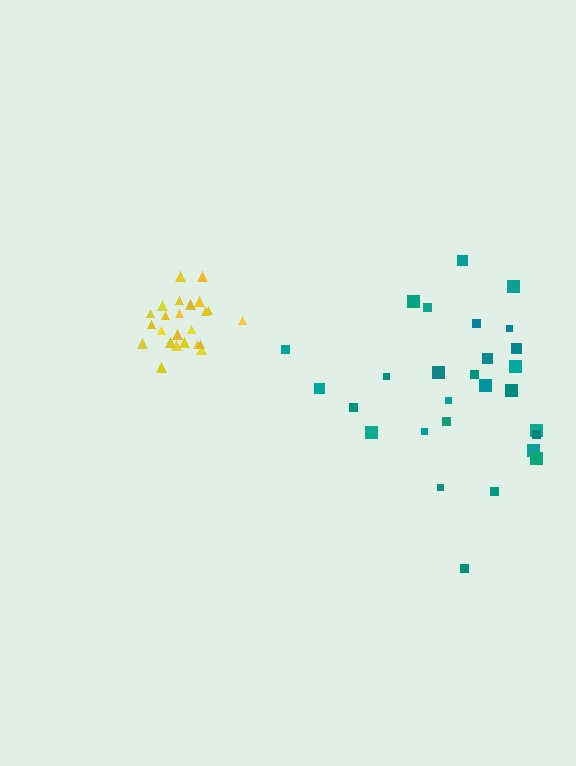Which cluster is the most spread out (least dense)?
Teal.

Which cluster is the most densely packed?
Yellow.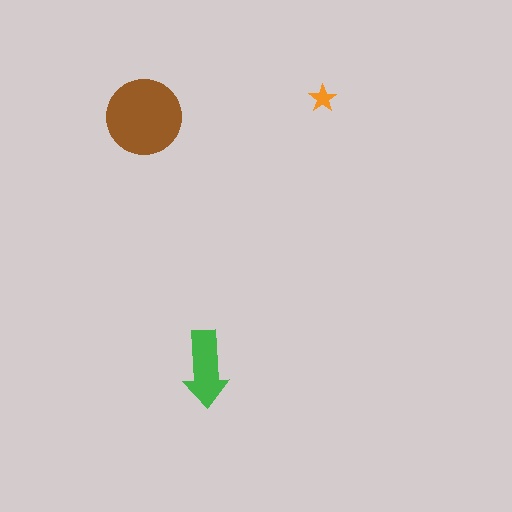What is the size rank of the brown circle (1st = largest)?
1st.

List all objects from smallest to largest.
The orange star, the green arrow, the brown circle.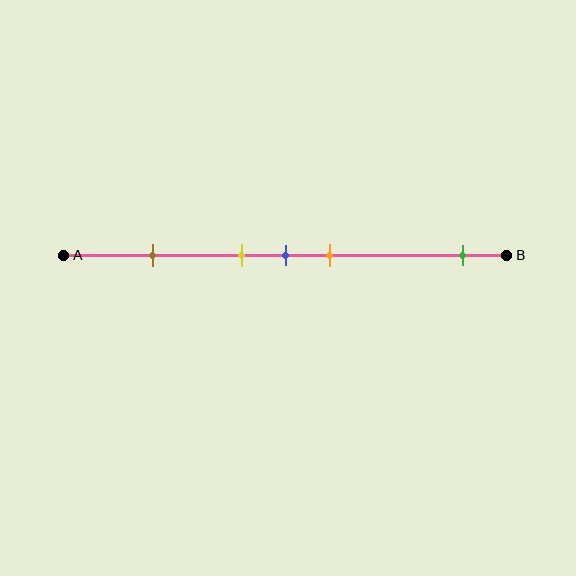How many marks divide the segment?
There are 5 marks dividing the segment.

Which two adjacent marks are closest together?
The yellow and blue marks are the closest adjacent pair.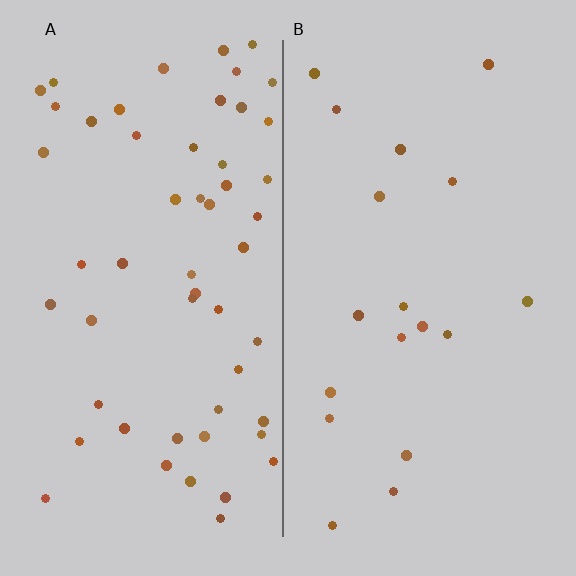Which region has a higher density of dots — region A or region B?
A (the left).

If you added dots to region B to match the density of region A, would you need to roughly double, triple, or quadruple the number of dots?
Approximately triple.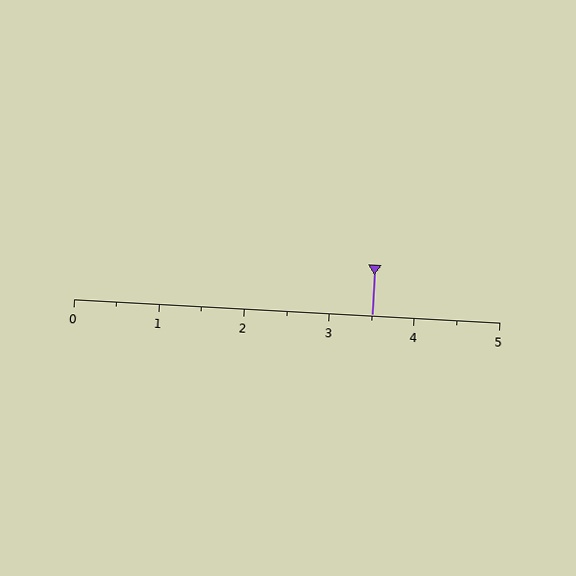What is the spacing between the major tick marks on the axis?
The major ticks are spaced 1 apart.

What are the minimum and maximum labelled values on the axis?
The axis runs from 0 to 5.